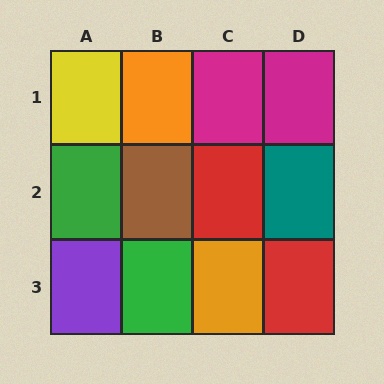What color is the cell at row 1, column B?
Orange.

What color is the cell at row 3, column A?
Purple.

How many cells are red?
2 cells are red.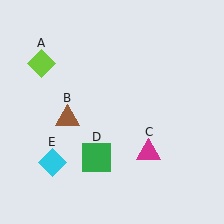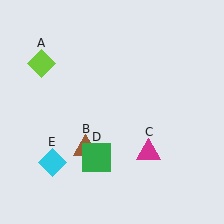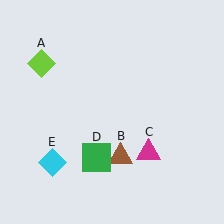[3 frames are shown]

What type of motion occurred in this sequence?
The brown triangle (object B) rotated counterclockwise around the center of the scene.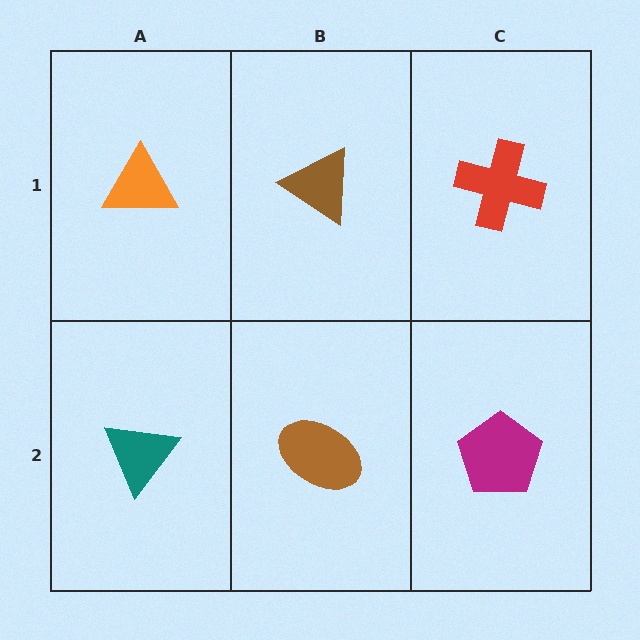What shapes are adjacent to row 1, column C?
A magenta pentagon (row 2, column C), a brown triangle (row 1, column B).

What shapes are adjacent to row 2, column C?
A red cross (row 1, column C), a brown ellipse (row 2, column B).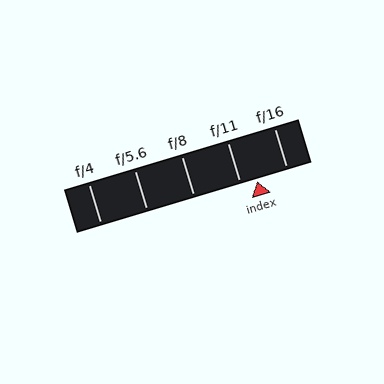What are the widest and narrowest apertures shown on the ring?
The widest aperture shown is f/4 and the narrowest is f/16.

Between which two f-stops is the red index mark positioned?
The index mark is between f/11 and f/16.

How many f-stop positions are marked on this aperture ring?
There are 5 f-stop positions marked.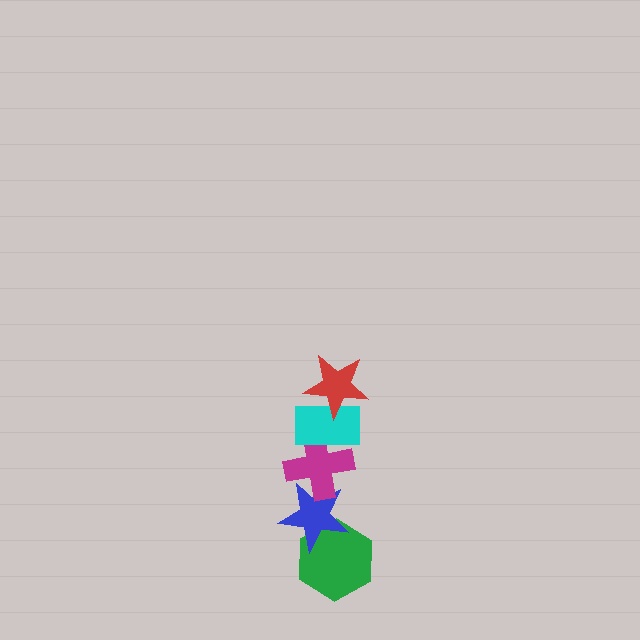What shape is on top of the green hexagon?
The blue star is on top of the green hexagon.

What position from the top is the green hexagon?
The green hexagon is 5th from the top.